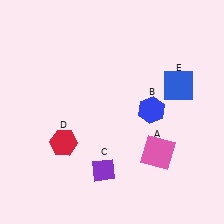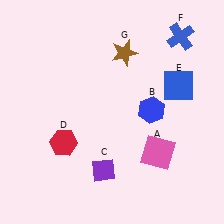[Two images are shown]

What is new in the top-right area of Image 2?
A blue cross (F) was added in the top-right area of Image 2.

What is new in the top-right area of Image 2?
A brown star (G) was added in the top-right area of Image 2.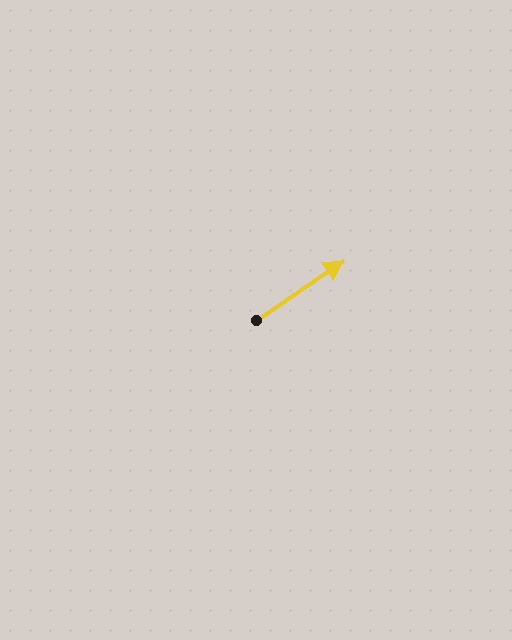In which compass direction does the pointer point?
Northeast.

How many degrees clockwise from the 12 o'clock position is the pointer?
Approximately 56 degrees.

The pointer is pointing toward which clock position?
Roughly 2 o'clock.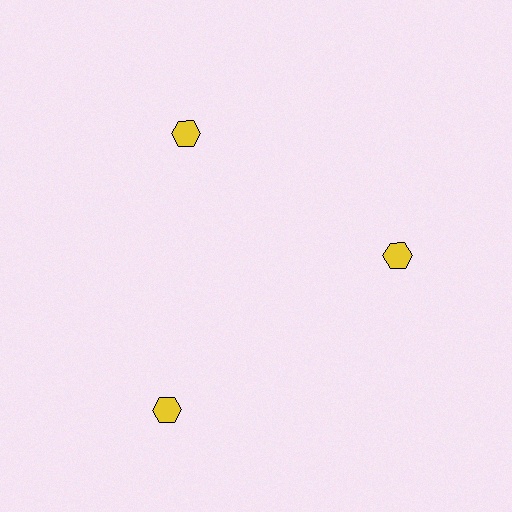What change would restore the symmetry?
The symmetry would be restored by moving it inward, back onto the ring so that all 3 hexagons sit at equal angles and equal distance from the center.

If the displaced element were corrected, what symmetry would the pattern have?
It would have 3-fold rotational symmetry — the pattern would map onto itself every 120 degrees.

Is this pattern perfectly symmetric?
No. The 3 yellow hexagons are arranged in a ring, but one element near the 7 o'clock position is pushed outward from the center, breaking the 3-fold rotational symmetry.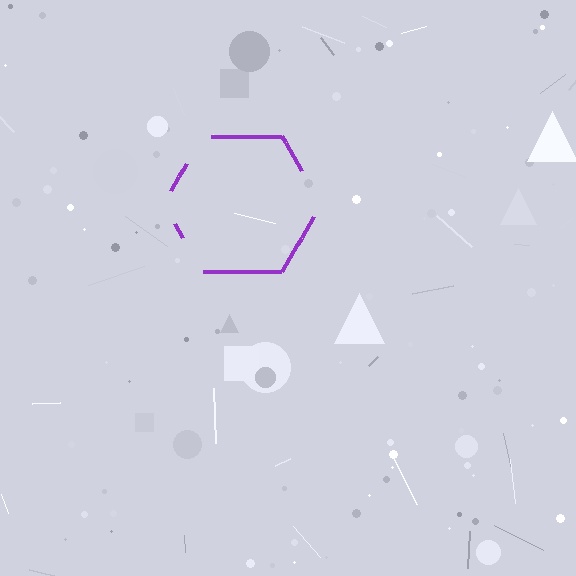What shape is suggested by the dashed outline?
The dashed outline suggests a hexagon.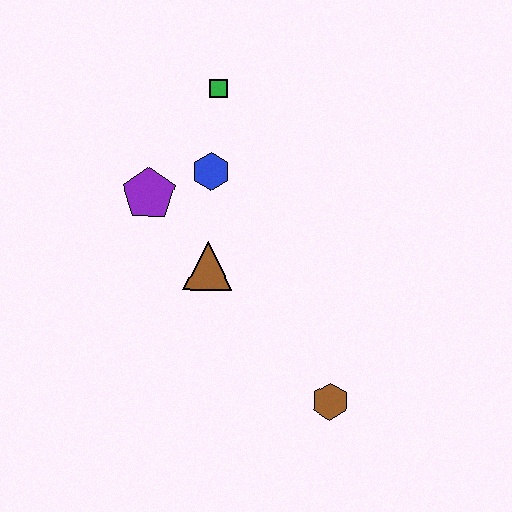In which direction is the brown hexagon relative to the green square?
The brown hexagon is below the green square.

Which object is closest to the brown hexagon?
The brown triangle is closest to the brown hexagon.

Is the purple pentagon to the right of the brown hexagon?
No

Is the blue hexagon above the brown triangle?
Yes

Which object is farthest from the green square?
The brown hexagon is farthest from the green square.